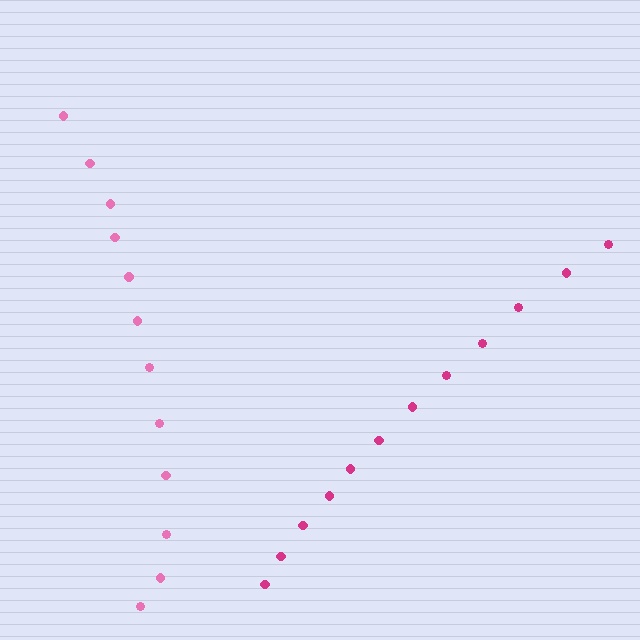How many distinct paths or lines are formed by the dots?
There are 2 distinct paths.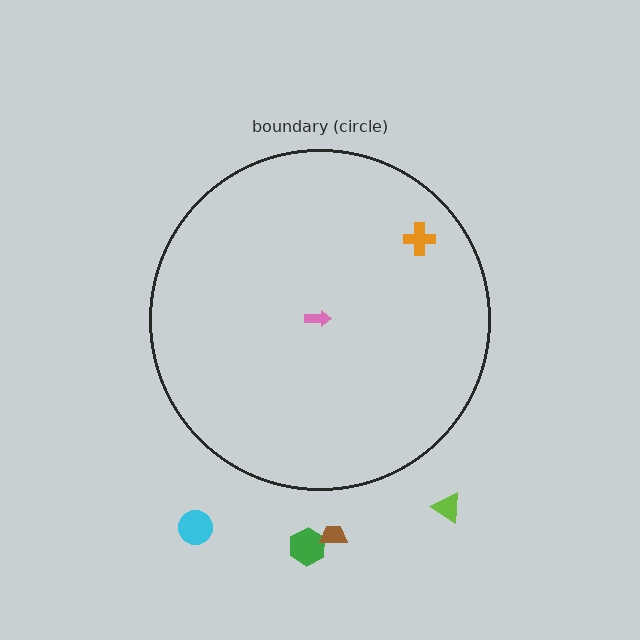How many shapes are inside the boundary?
2 inside, 4 outside.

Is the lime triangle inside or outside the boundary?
Outside.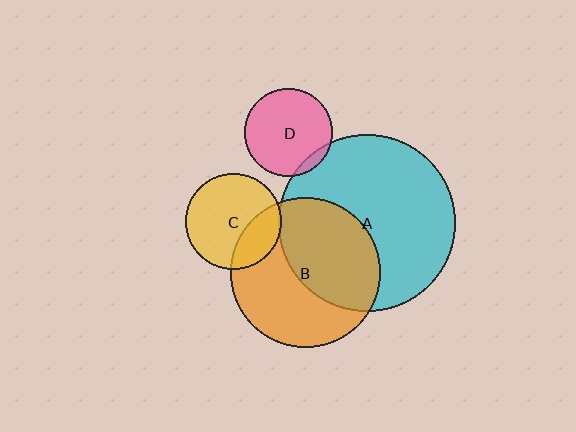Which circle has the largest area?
Circle A (cyan).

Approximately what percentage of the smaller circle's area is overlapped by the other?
Approximately 10%.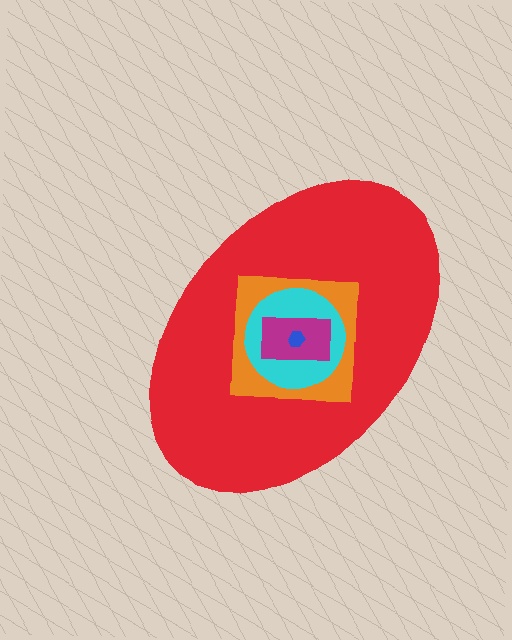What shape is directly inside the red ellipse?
The orange square.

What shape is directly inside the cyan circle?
The magenta rectangle.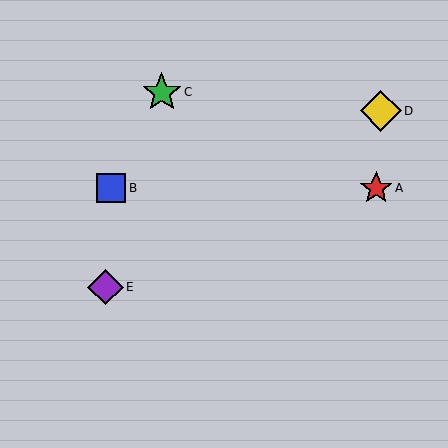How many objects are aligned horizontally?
2 objects (A, B) are aligned horizontally.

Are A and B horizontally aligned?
Yes, both are at y≈188.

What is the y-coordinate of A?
Object A is at y≈188.